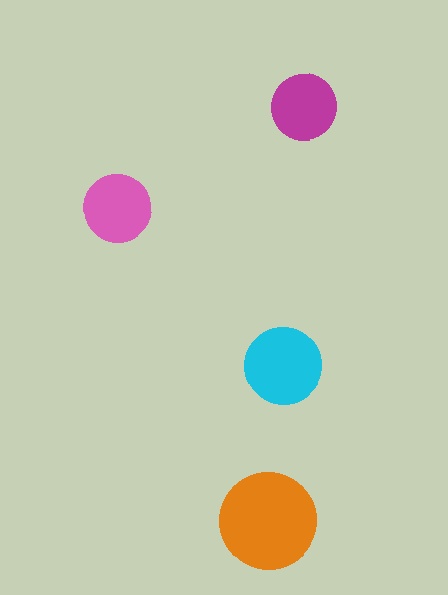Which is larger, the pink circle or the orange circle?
The orange one.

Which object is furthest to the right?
The magenta circle is rightmost.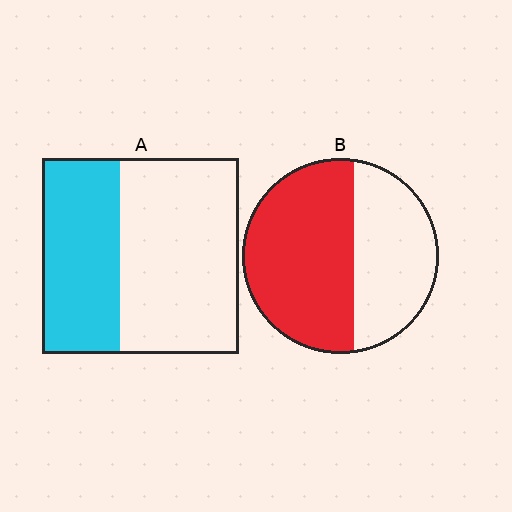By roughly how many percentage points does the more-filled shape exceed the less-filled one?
By roughly 20 percentage points (B over A).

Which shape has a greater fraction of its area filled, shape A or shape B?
Shape B.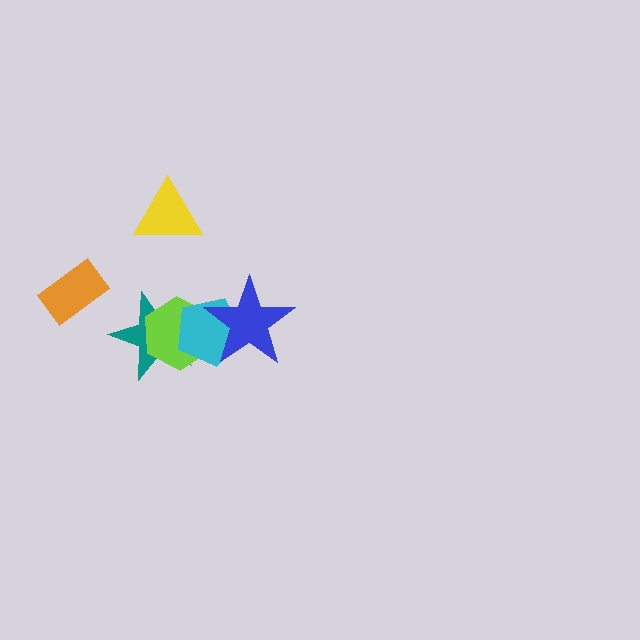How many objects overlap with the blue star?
2 objects overlap with the blue star.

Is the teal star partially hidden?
Yes, it is partially covered by another shape.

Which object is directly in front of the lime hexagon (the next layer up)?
The cyan pentagon is directly in front of the lime hexagon.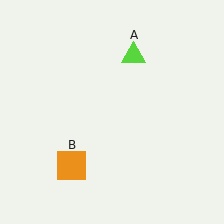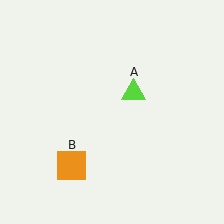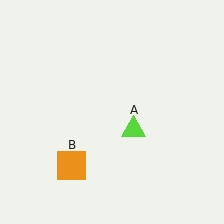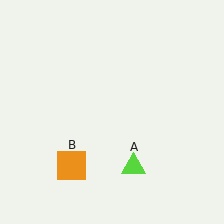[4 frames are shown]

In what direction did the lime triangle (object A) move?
The lime triangle (object A) moved down.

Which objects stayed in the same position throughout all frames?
Orange square (object B) remained stationary.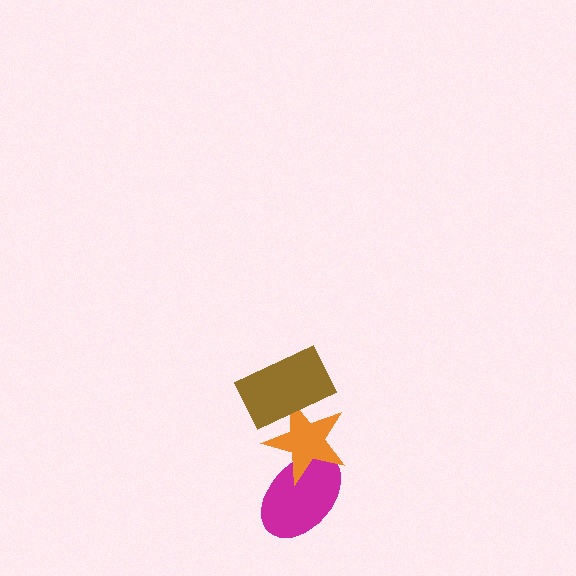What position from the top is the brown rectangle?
The brown rectangle is 1st from the top.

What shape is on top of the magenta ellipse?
The orange star is on top of the magenta ellipse.